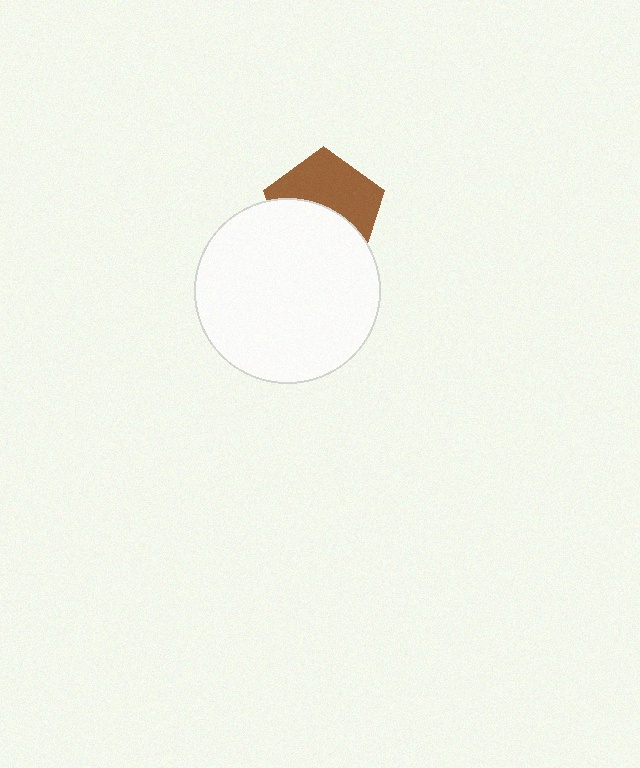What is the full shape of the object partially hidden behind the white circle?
The partially hidden object is a brown pentagon.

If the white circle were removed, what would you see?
You would see the complete brown pentagon.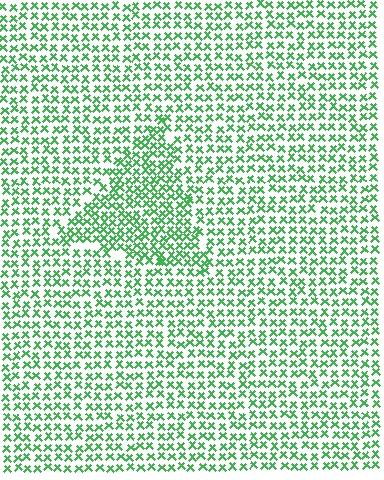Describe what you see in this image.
The image contains small green elements arranged at two different densities. A triangle-shaped region is visible where the elements are more densely packed than the surrounding area.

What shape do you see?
I see a triangle.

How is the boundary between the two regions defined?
The boundary is defined by a change in element density (approximately 1.5x ratio). All elements are the same color, size, and shape.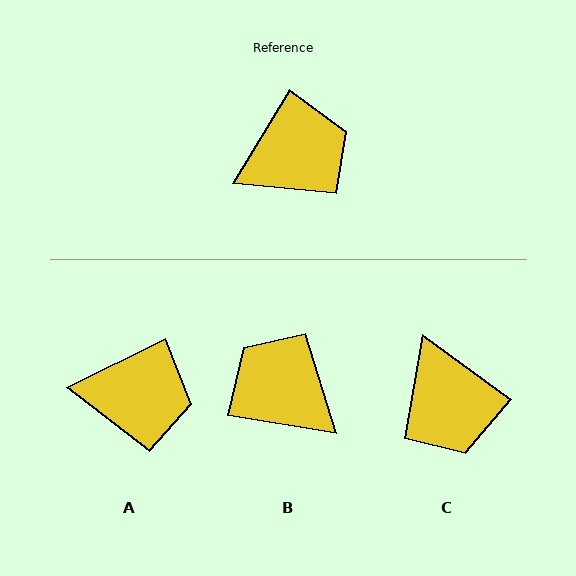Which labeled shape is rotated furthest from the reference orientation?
B, about 112 degrees away.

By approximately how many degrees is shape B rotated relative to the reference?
Approximately 112 degrees counter-clockwise.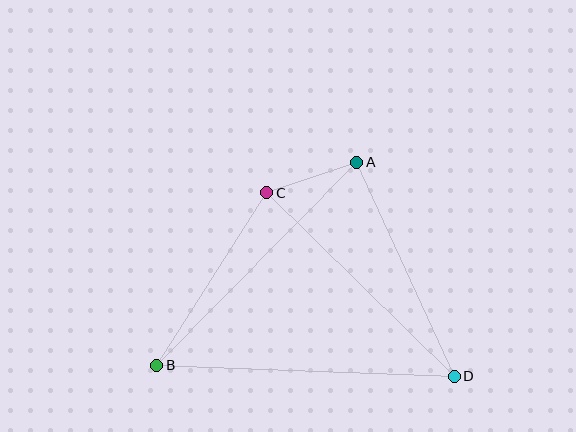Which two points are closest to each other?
Points A and C are closest to each other.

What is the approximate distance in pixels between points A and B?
The distance between A and B is approximately 285 pixels.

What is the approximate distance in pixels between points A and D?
The distance between A and D is approximately 235 pixels.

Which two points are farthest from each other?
Points B and D are farthest from each other.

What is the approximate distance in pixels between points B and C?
The distance between B and C is approximately 204 pixels.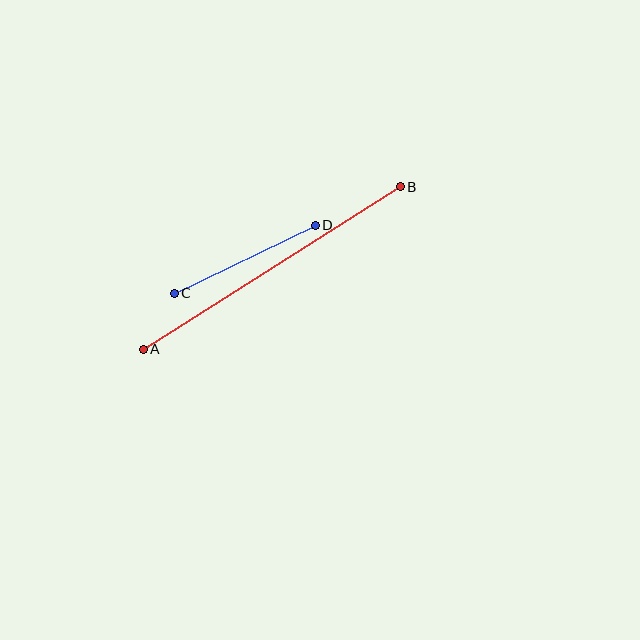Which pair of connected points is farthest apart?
Points A and B are farthest apart.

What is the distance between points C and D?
The distance is approximately 157 pixels.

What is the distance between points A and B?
The distance is approximately 305 pixels.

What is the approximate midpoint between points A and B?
The midpoint is at approximately (272, 268) pixels.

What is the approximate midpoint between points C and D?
The midpoint is at approximately (245, 259) pixels.